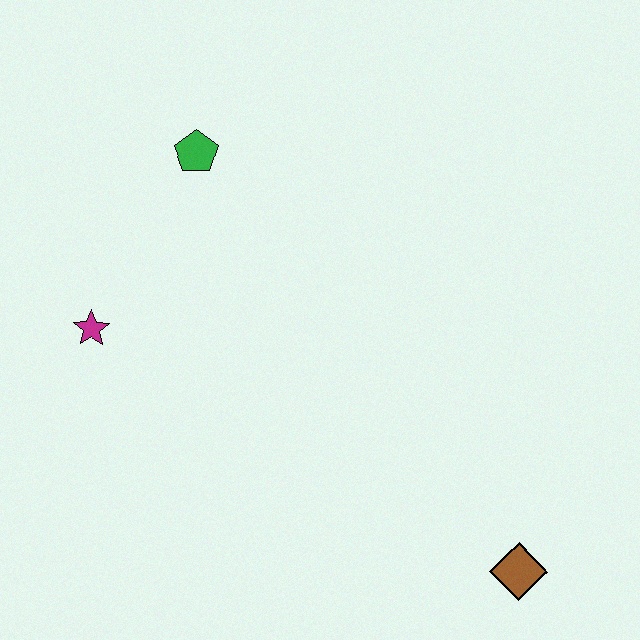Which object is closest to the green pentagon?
The magenta star is closest to the green pentagon.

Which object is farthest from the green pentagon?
The brown diamond is farthest from the green pentagon.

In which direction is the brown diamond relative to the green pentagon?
The brown diamond is below the green pentagon.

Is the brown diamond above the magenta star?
No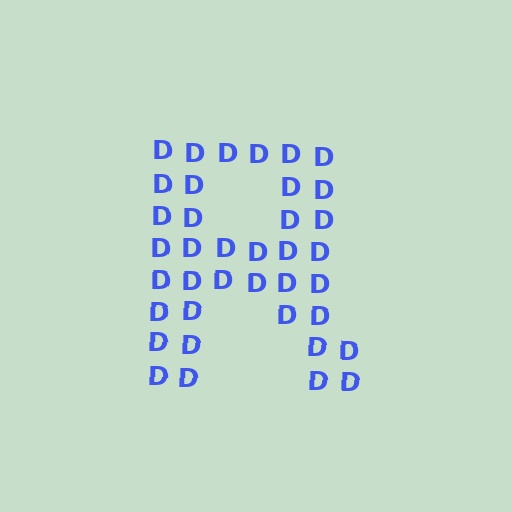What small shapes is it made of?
It is made of small letter D's.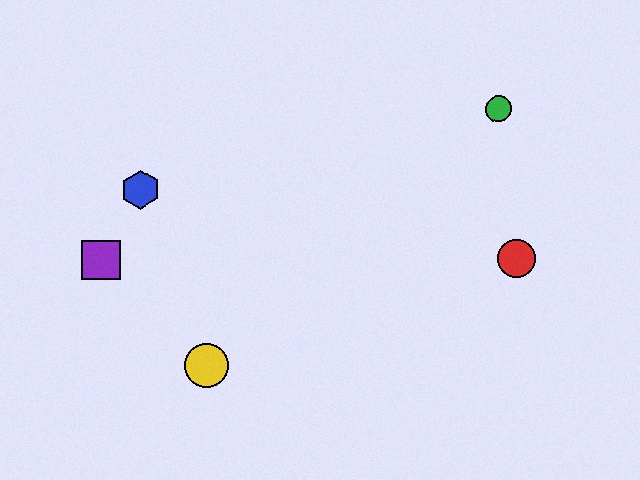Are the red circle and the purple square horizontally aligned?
Yes, both are at y≈259.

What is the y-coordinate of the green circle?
The green circle is at y≈109.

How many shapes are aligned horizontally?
2 shapes (the red circle, the purple square) are aligned horizontally.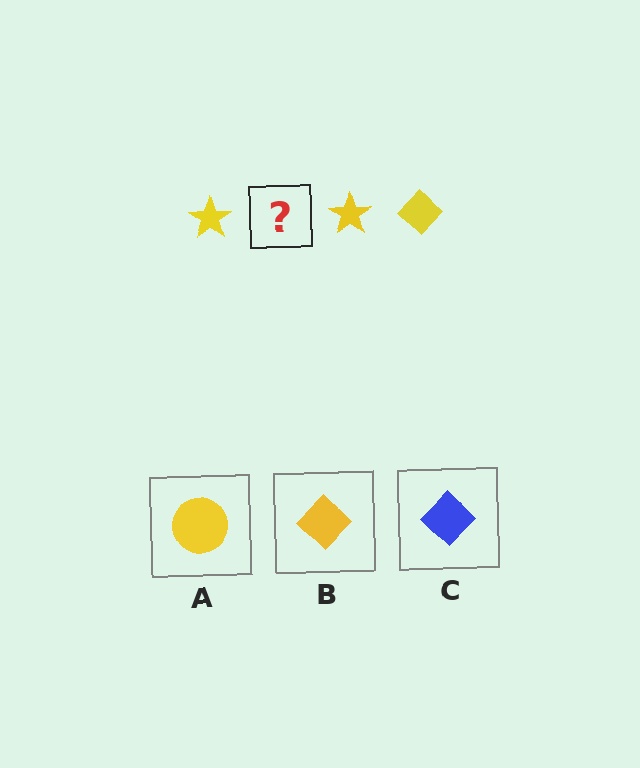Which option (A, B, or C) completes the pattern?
B.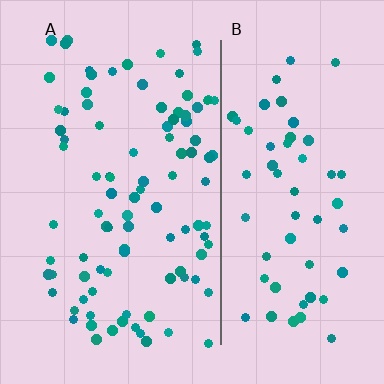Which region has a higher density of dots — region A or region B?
A (the left).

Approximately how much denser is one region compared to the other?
Approximately 1.6× — region A over region B.